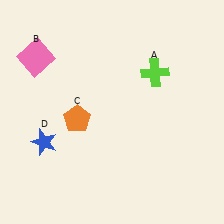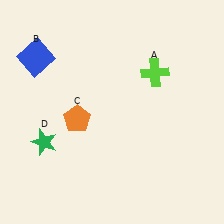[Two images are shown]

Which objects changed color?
B changed from pink to blue. D changed from blue to green.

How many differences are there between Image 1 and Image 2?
There are 2 differences between the two images.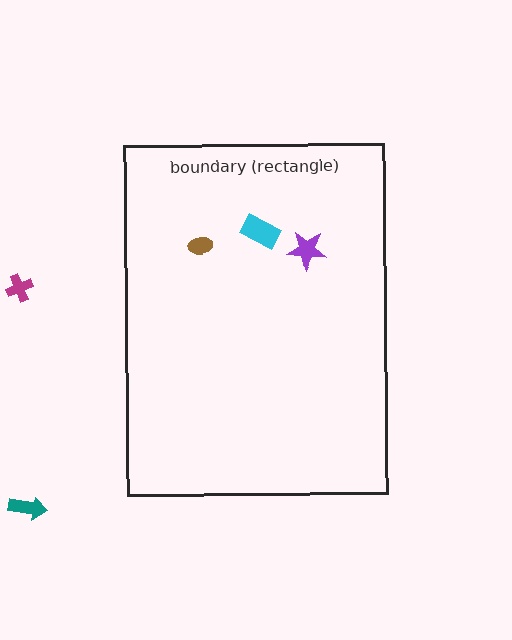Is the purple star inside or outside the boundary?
Inside.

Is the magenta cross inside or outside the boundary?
Outside.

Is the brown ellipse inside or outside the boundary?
Inside.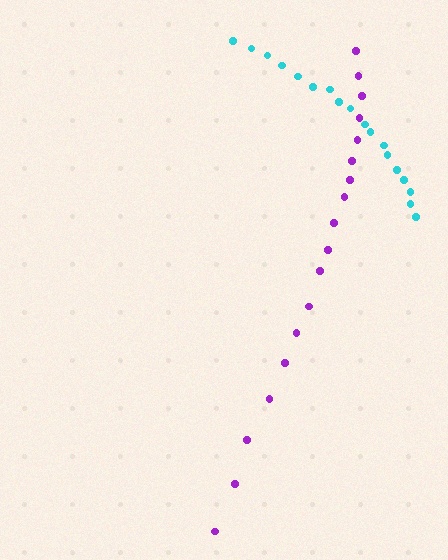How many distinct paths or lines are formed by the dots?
There are 2 distinct paths.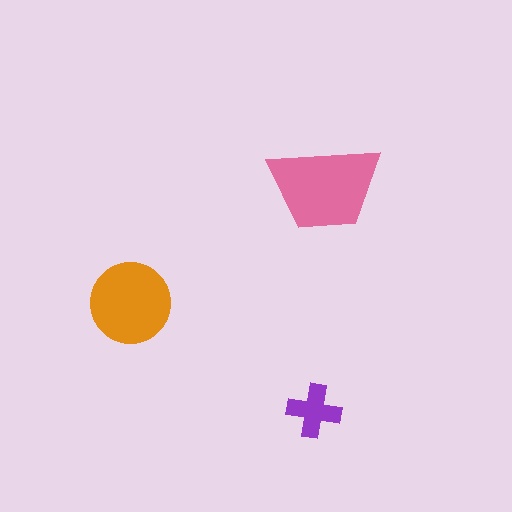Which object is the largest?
The pink trapezoid.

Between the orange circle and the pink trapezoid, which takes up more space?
The pink trapezoid.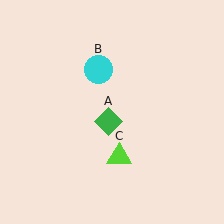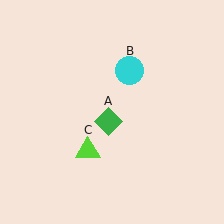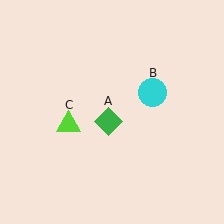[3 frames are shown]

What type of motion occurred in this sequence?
The cyan circle (object B), lime triangle (object C) rotated clockwise around the center of the scene.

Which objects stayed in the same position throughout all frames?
Green diamond (object A) remained stationary.